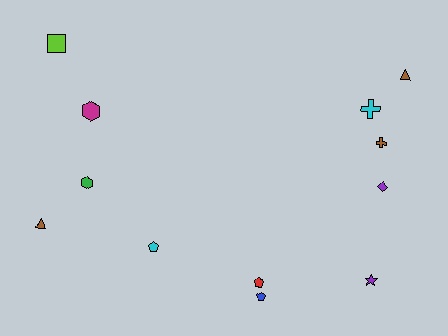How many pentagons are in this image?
There are 3 pentagons.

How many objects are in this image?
There are 12 objects.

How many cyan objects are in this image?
There are 2 cyan objects.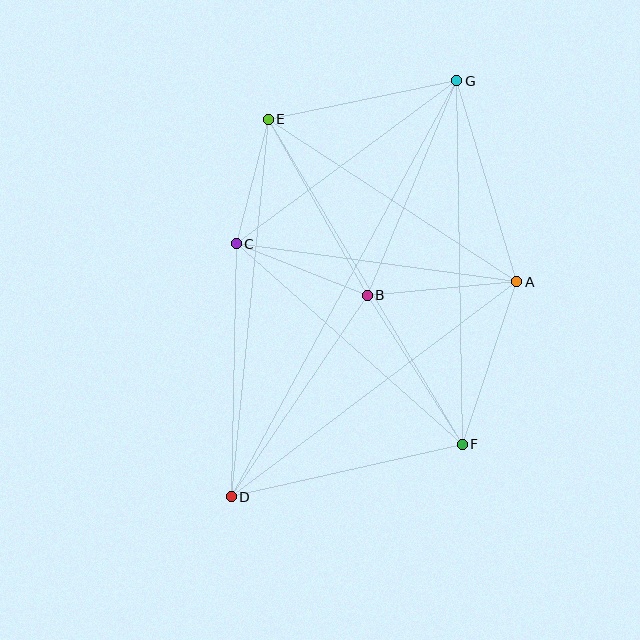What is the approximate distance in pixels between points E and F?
The distance between E and F is approximately 378 pixels.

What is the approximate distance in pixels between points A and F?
The distance between A and F is approximately 171 pixels.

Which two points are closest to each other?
Points C and E are closest to each other.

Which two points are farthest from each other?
Points D and G are farthest from each other.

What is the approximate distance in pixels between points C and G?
The distance between C and G is approximately 274 pixels.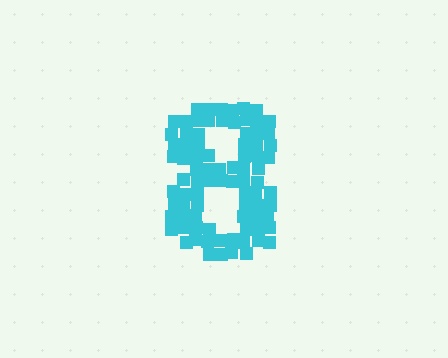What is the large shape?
The large shape is the digit 8.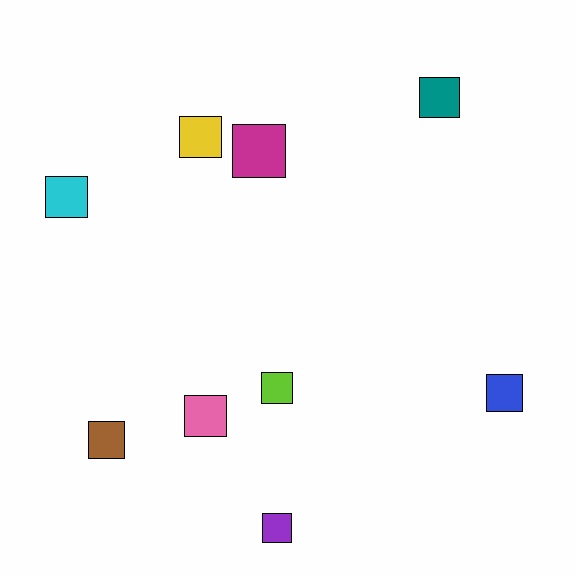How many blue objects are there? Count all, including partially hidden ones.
There is 1 blue object.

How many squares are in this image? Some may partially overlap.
There are 9 squares.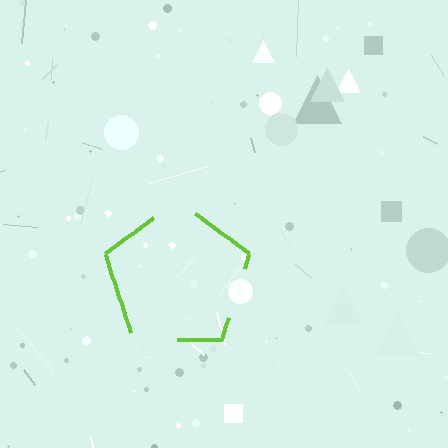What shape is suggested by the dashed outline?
The dashed outline suggests a pentagon.